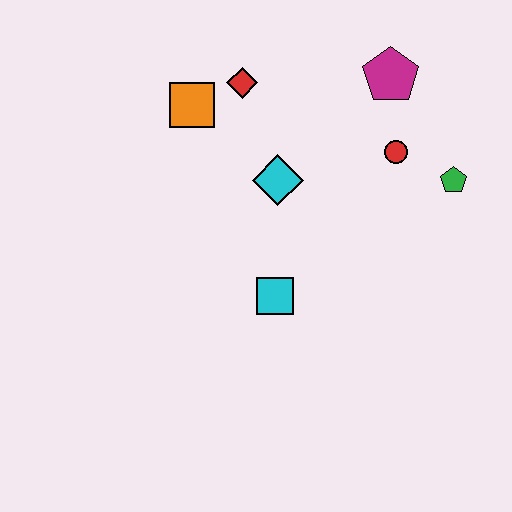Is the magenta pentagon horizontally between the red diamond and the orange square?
No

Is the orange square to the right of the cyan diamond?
No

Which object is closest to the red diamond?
The orange square is closest to the red diamond.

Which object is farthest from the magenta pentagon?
The cyan square is farthest from the magenta pentagon.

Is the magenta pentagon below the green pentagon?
No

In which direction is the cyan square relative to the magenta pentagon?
The cyan square is below the magenta pentagon.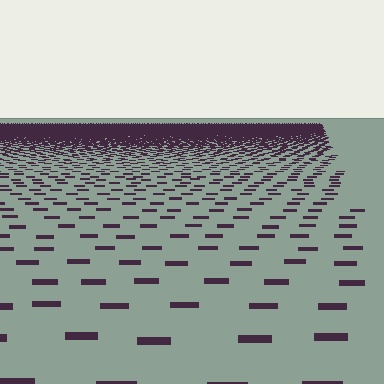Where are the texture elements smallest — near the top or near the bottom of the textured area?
Near the top.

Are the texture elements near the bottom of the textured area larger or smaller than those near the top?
Larger. Near the bottom, elements are closer to the viewer and appear at a bigger on-screen size.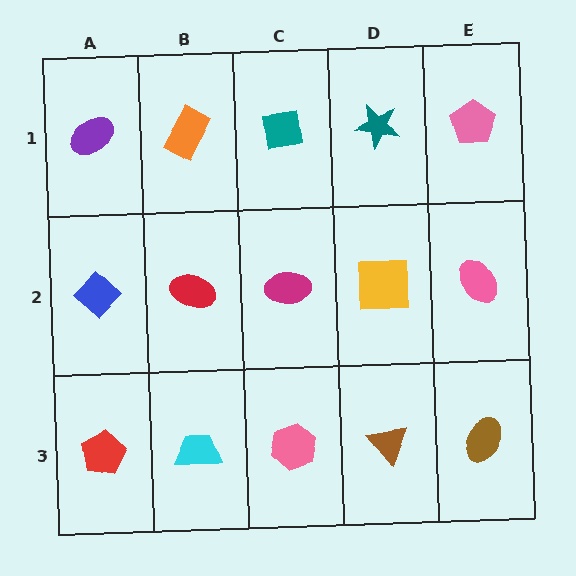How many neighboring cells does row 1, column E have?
2.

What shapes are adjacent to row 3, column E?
A pink ellipse (row 2, column E), a brown triangle (row 3, column D).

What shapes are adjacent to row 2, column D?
A teal star (row 1, column D), a brown triangle (row 3, column D), a magenta ellipse (row 2, column C), a pink ellipse (row 2, column E).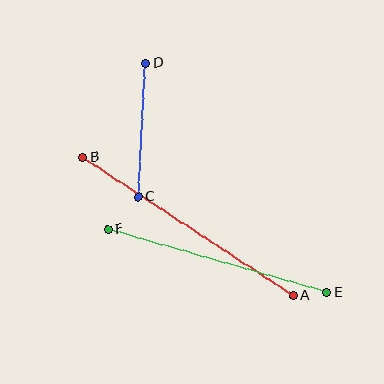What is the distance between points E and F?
The distance is approximately 228 pixels.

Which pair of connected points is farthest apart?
Points A and B are farthest apart.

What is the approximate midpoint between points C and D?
The midpoint is at approximately (142, 130) pixels.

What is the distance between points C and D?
The distance is approximately 133 pixels.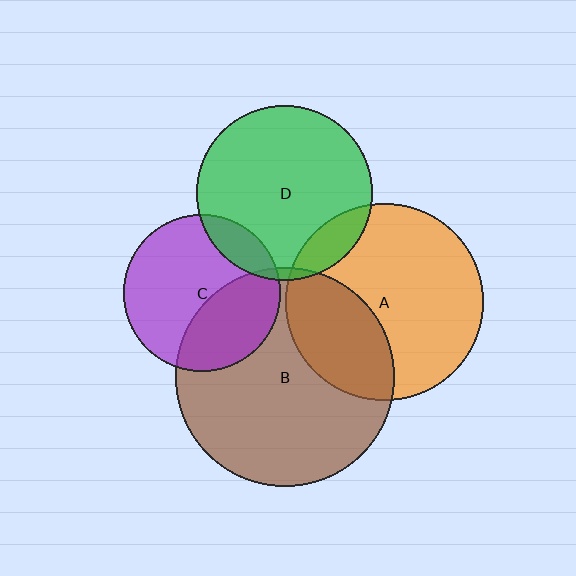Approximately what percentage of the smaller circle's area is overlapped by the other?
Approximately 5%.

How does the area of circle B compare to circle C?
Approximately 1.9 times.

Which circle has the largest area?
Circle B (brown).